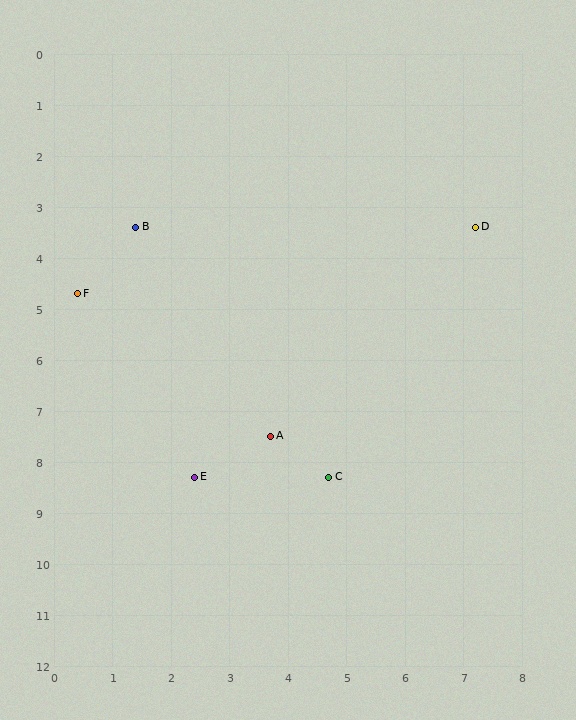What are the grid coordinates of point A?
Point A is at approximately (3.7, 7.5).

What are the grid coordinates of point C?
Point C is at approximately (4.7, 8.3).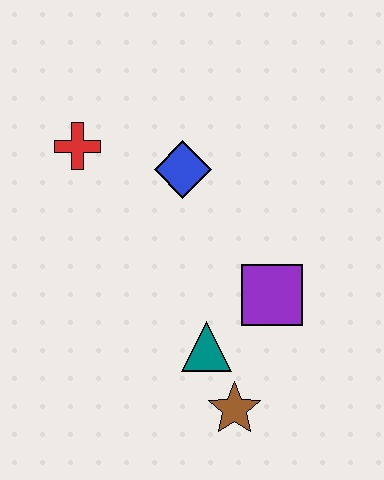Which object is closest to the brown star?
The teal triangle is closest to the brown star.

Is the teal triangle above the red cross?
No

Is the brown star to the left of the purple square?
Yes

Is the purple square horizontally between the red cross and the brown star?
No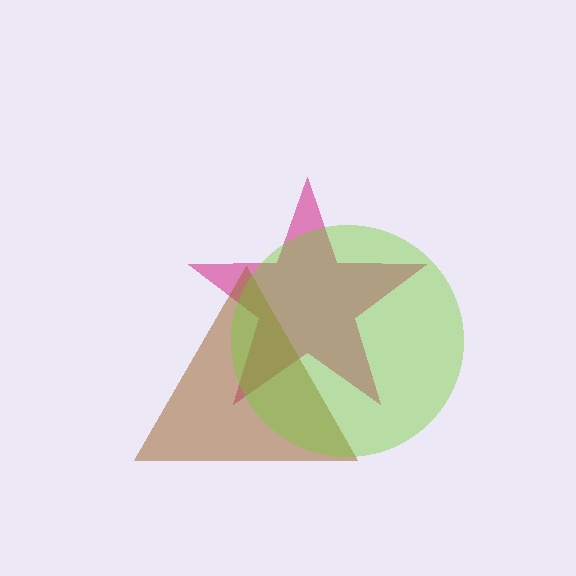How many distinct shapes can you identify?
There are 3 distinct shapes: a magenta star, a brown triangle, a lime circle.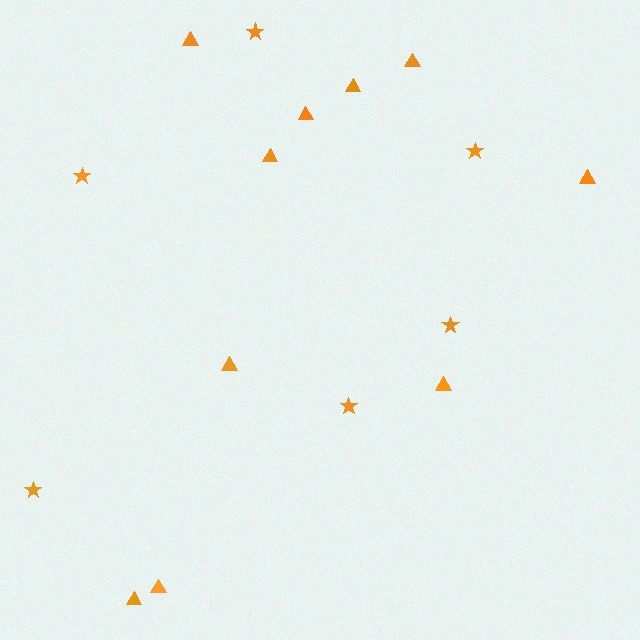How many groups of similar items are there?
There are 2 groups: one group of triangles (10) and one group of stars (6).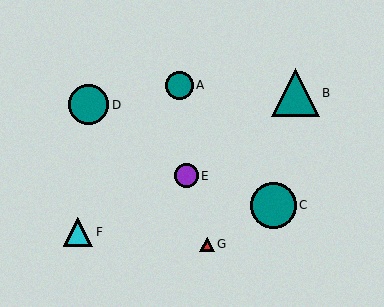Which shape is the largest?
The teal triangle (labeled B) is the largest.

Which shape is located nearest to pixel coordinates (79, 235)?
The cyan triangle (labeled F) at (78, 232) is nearest to that location.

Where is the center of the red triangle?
The center of the red triangle is at (207, 244).